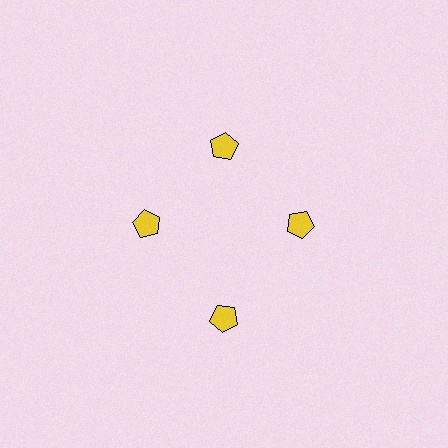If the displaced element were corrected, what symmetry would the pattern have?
It would have 4-fold rotational symmetry — the pattern would map onto itself every 90 degrees.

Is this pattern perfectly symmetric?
No. The 4 yellow pentagons are arranged in a ring, but one element near the 6 o'clock position is pushed outward from the center, breaking the 4-fold rotational symmetry.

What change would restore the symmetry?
The symmetry would be restored by moving it inward, back onto the ring so that all 4 pentagons sit at equal angles and equal distance from the center.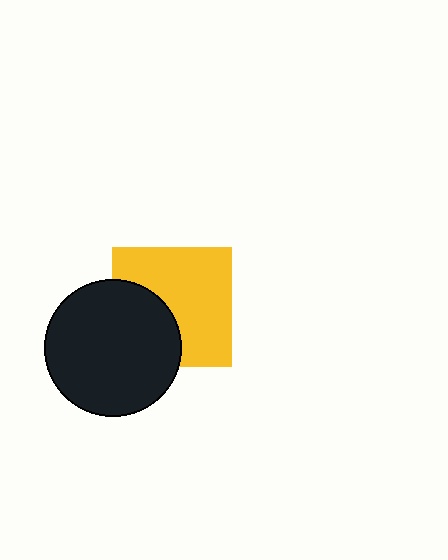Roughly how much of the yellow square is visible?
About half of it is visible (roughly 64%).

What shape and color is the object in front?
The object in front is a black circle.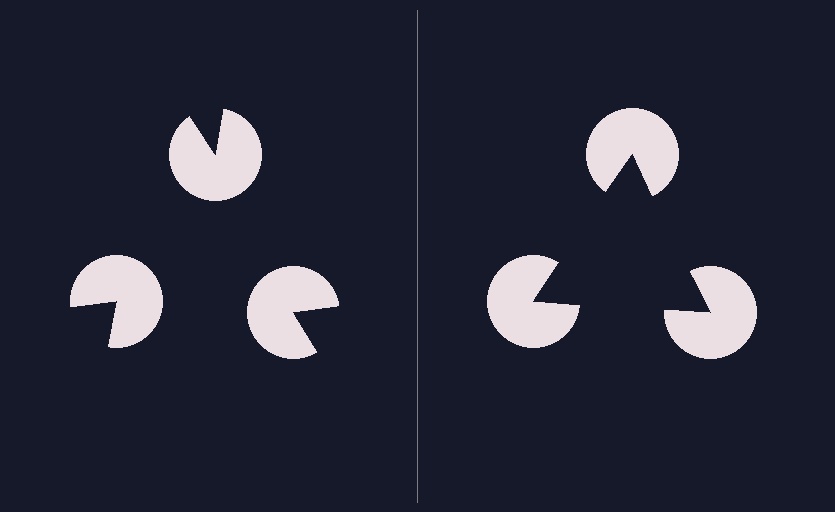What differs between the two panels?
The pac-man discs are positioned identically on both sides; only the wedge orientations differ. On the right they align to a triangle; on the left they are misaligned.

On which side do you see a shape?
An illusory triangle appears on the right side. On the left side the wedge cuts are rotated, so no coherent shape forms.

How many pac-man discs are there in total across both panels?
6 — 3 on each side.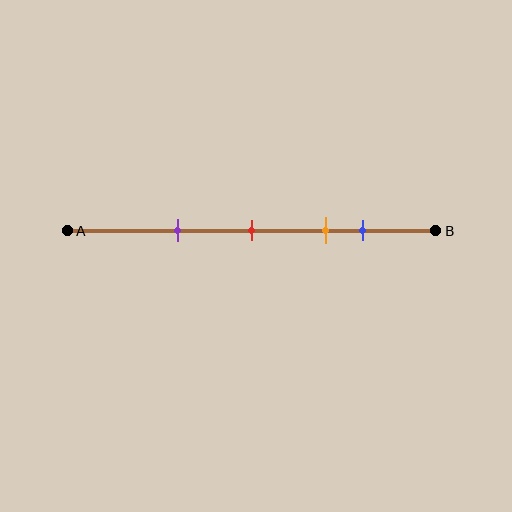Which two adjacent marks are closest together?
The orange and blue marks are the closest adjacent pair.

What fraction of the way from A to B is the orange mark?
The orange mark is approximately 70% (0.7) of the way from A to B.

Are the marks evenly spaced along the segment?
No, the marks are not evenly spaced.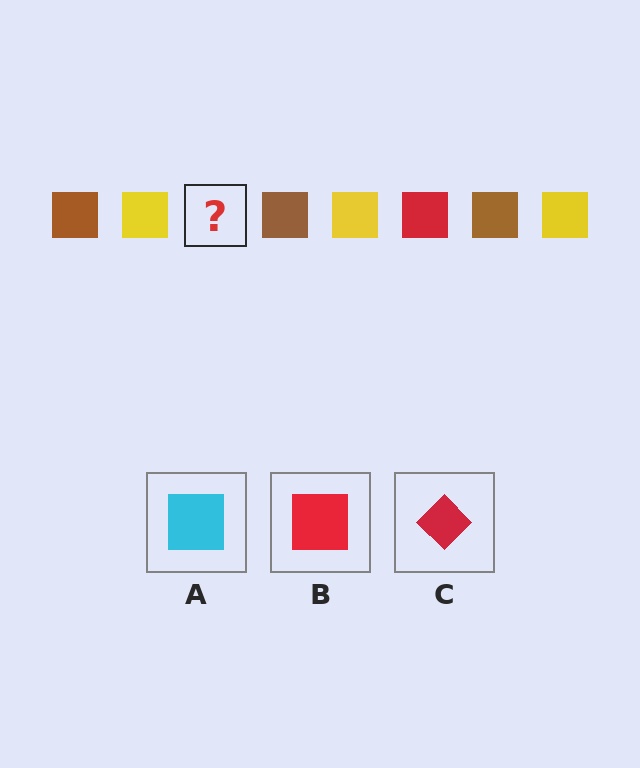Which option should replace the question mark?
Option B.